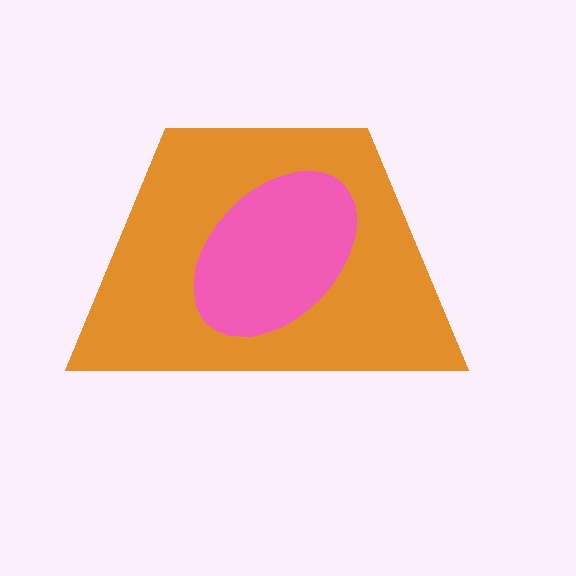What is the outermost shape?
The orange trapezoid.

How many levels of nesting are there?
2.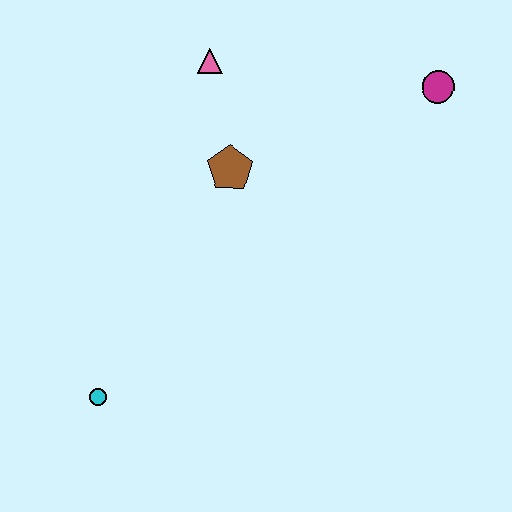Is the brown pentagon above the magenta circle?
No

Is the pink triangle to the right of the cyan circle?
Yes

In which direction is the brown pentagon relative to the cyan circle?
The brown pentagon is above the cyan circle.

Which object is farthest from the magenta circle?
The cyan circle is farthest from the magenta circle.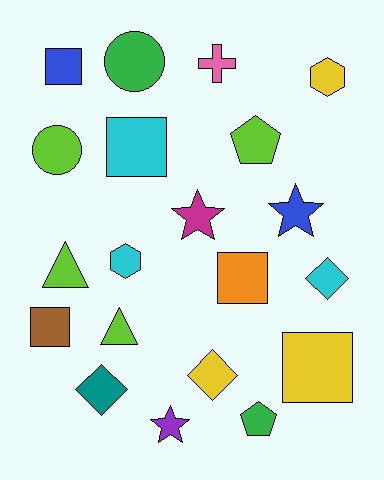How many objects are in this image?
There are 20 objects.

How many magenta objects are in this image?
There is 1 magenta object.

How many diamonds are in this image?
There are 3 diamonds.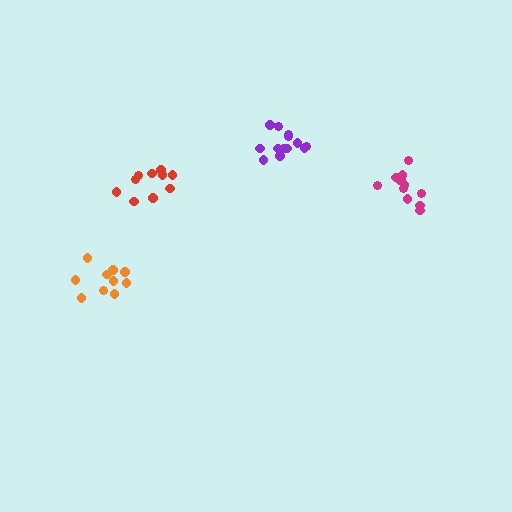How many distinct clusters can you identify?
There are 4 distinct clusters.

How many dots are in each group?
Group 1: 13 dots, Group 2: 10 dots, Group 3: 10 dots, Group 4: 12 dots (45 total).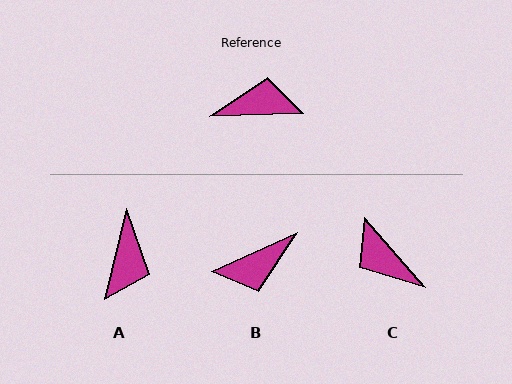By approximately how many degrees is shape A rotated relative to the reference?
Approximately 105 degrees clockwise.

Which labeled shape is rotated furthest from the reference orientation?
B, about 158 degrees away.